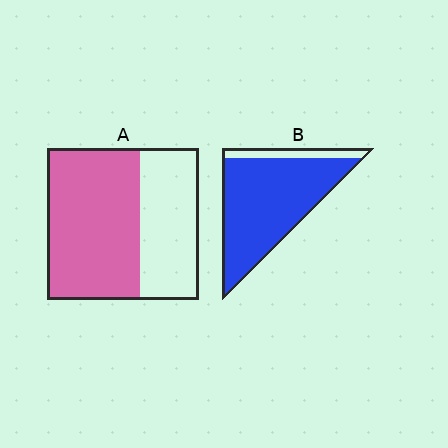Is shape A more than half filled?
Yes.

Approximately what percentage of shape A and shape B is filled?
A is approximately 60% and B is approximately 85%.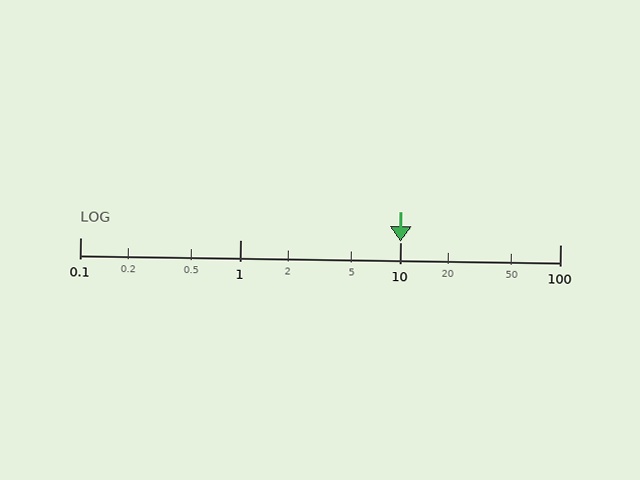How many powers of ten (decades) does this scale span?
The scale spans 3 decades, from 0.1 to 100.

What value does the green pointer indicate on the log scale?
The pointer indicates approximately 10.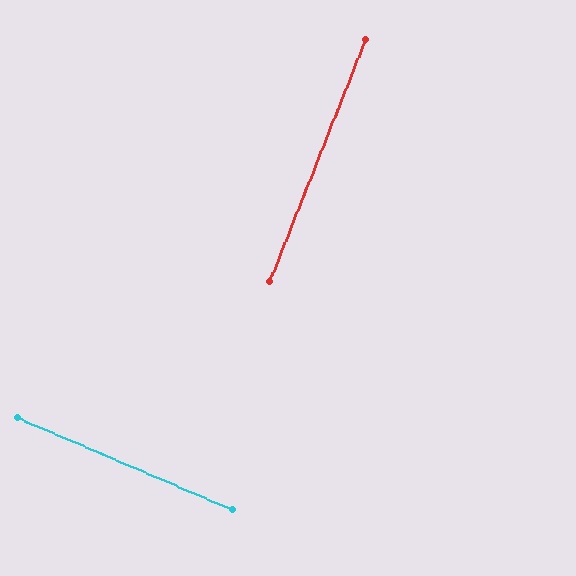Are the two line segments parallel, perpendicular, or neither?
Perpendicular — they meet at approximately 89°.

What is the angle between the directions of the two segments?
Approximately 89 degrees.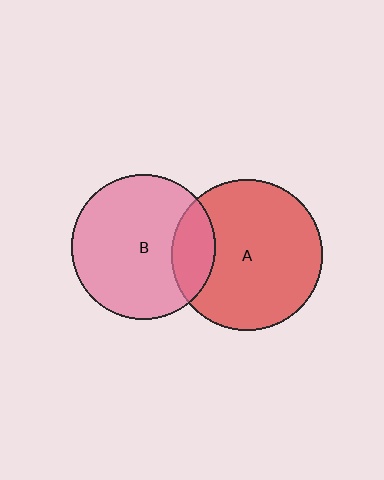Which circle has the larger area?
Circle A (red).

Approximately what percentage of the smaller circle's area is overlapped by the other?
Approximately 20%.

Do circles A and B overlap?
Yes.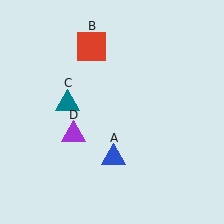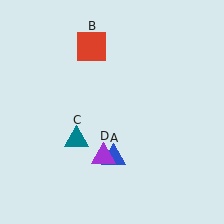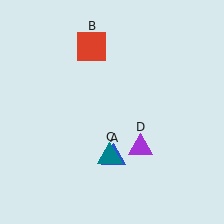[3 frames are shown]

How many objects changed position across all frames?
2 objects changed position: teal triangle (object C), purple triangle (object D).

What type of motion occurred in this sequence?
The teal triangle (object C), purple triangle (object D) rotated counterclockwise around the center of the scene.